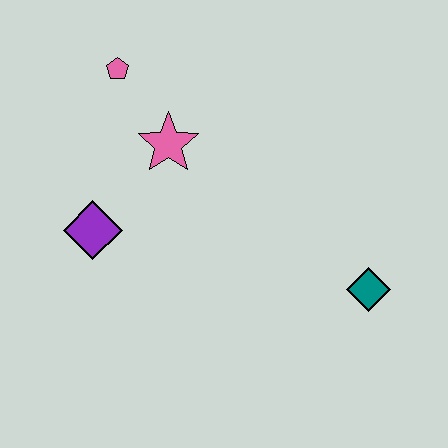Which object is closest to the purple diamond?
The pink star is closest to the purple diamond.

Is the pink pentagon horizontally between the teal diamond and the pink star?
No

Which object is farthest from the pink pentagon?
The teal diamond is farthest from the pink pentagon.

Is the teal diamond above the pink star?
No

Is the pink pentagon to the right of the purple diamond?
Yes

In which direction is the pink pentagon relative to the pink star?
The pink pentagon is above the pink star.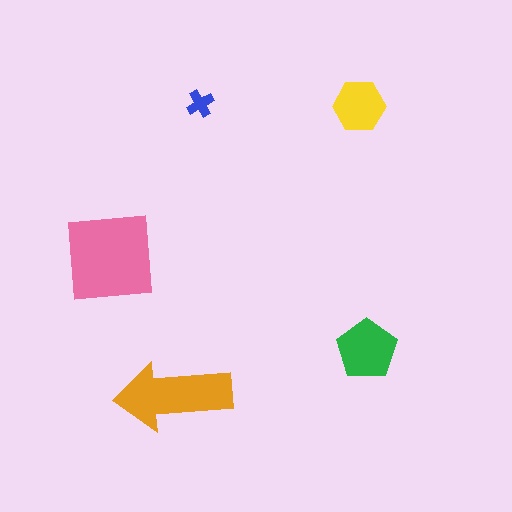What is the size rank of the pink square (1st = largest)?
1st.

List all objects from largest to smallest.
The pink square, the orange arrow, the green pentagon, the yellow hexagon, the blue cross.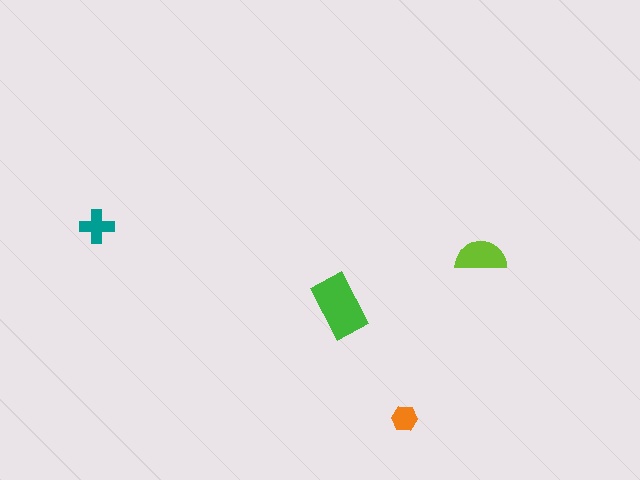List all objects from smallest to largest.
The orange hexagon, the teal cross, the lime semicircle, the green rectangle.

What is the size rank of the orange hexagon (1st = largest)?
4th.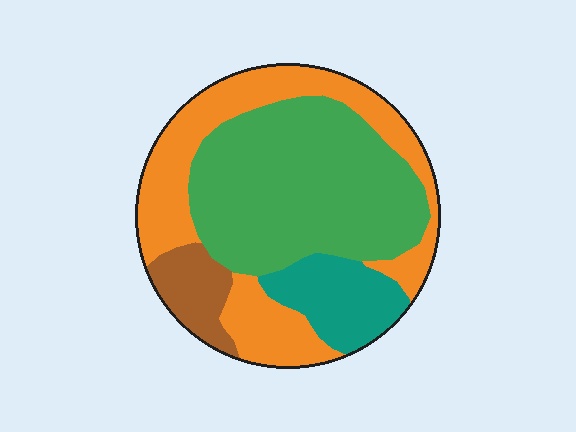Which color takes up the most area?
Green, at roughly 45%.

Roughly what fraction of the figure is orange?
Orange covers roughly 35% of the figure.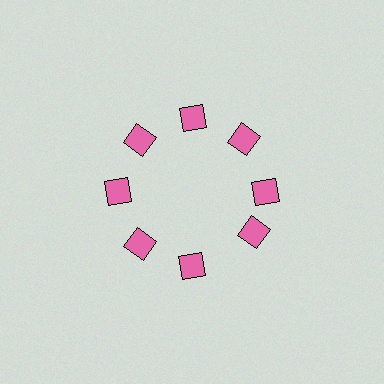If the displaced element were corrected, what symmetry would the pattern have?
It would have 8-fold rotational symmetry — the pattern would map onto itself every 45 degrees.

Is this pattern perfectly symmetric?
No. The 8 pink squares are arranged in a ring, but one element near the 4 o'clock position is rotated out of alignment along the ring, breaking the 8-fold rotational symmetry.